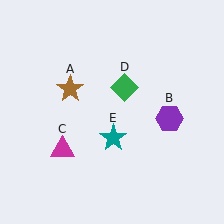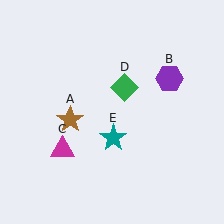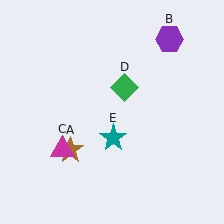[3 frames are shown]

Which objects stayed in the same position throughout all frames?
Magenta triangle (object C) and green diamond (object D) and teal star (object E) remained stationary.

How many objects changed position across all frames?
2 objects changed position: brown star (object A), purple hexagon (object B).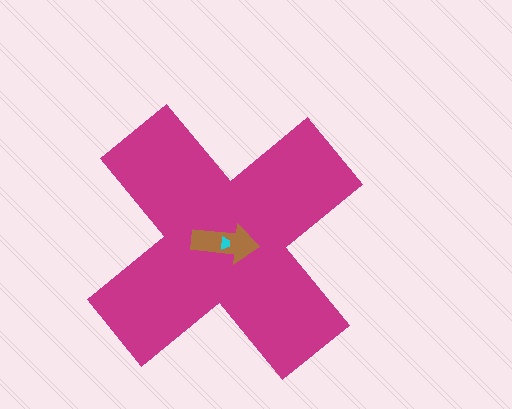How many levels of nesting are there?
3.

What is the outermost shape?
The magenta cross.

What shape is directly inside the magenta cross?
The brown arrow.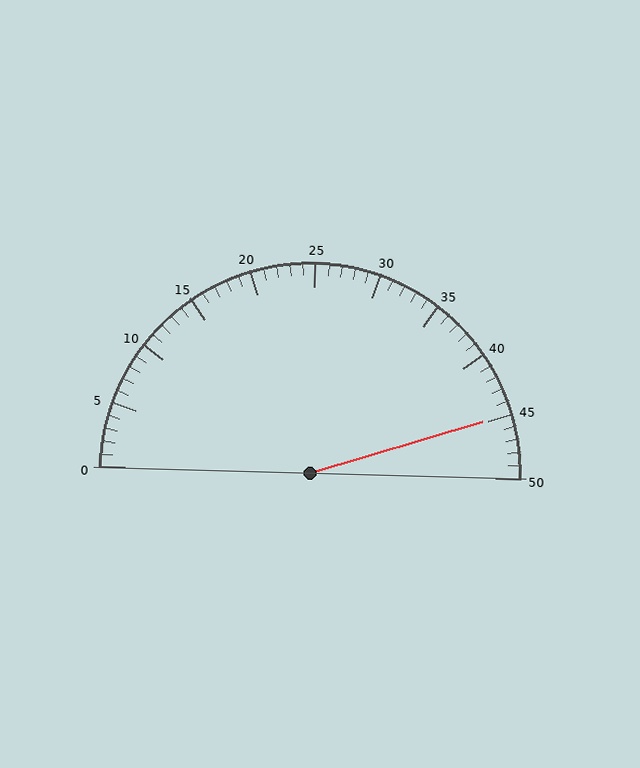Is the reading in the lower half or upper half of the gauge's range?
The reading is in the upper half of the range (0 to 50).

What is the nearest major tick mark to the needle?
The nearest major tick mark is 45.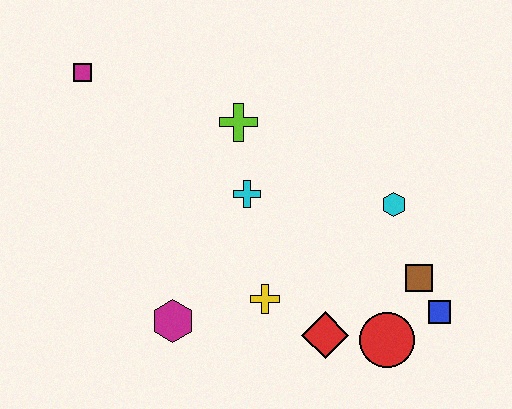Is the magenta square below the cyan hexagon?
No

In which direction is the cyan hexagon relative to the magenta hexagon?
The cyan hexagon is to the right of the magenta hexagon.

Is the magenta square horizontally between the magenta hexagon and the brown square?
No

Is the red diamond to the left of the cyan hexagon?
Yes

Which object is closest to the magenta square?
The lime cross is closest to the magenta square.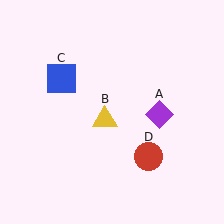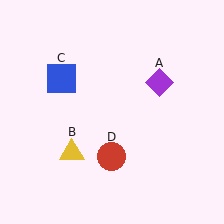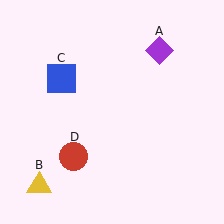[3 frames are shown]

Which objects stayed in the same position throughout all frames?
Blue square (object C) remained stationary.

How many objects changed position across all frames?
3 objects changed position: purple diamond (object A), yellow triangle (object B), red circle (object D).